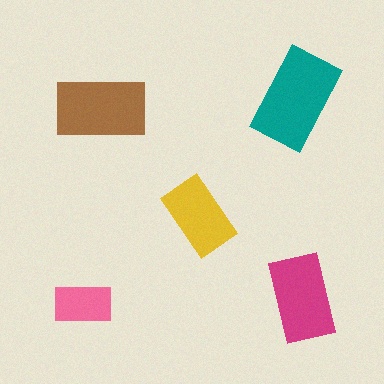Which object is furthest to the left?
The pink rectangle is leftmost.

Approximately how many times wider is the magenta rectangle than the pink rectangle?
About 1.5 times wider.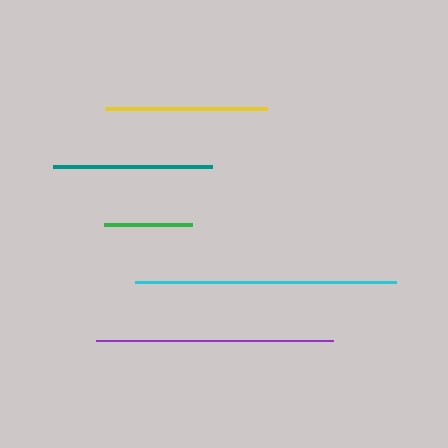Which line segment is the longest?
The cyan line is the longest at approximately 261 pixels.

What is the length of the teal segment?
The teal segment is approximately 159 pixels long.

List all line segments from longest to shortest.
From longest to shortest: cyan, purple, yellow, teal, green.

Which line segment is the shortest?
The green line is the shortest at approximately 87 pixels.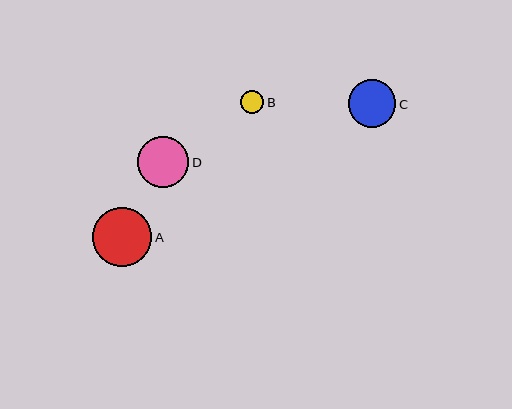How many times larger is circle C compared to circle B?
Circle C is approximately 2.0 times the size of circle B.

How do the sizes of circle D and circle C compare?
Circle D and circle C are approximately the same size.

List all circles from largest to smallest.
From largest to smallest: A, D, C, B.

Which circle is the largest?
Circle A is the largest with a size of approximately 59 pixels.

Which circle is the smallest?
Circle B is the smallest with a size of approximately 23 pixels.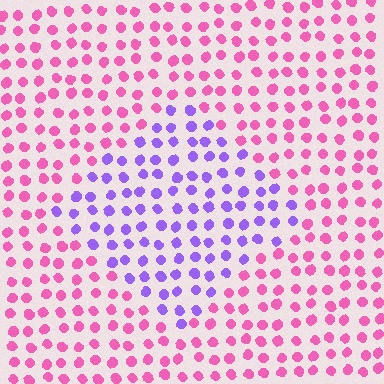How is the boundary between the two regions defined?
The boundary is defined purely by a slight shift in hue (about 60 degrees). Spacing, size, and orientation are identical on both sides.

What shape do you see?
I see a diamond.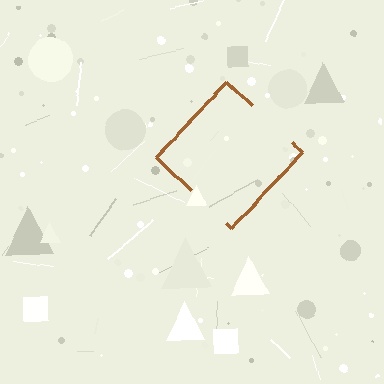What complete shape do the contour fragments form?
The contour fragments form a diamond.